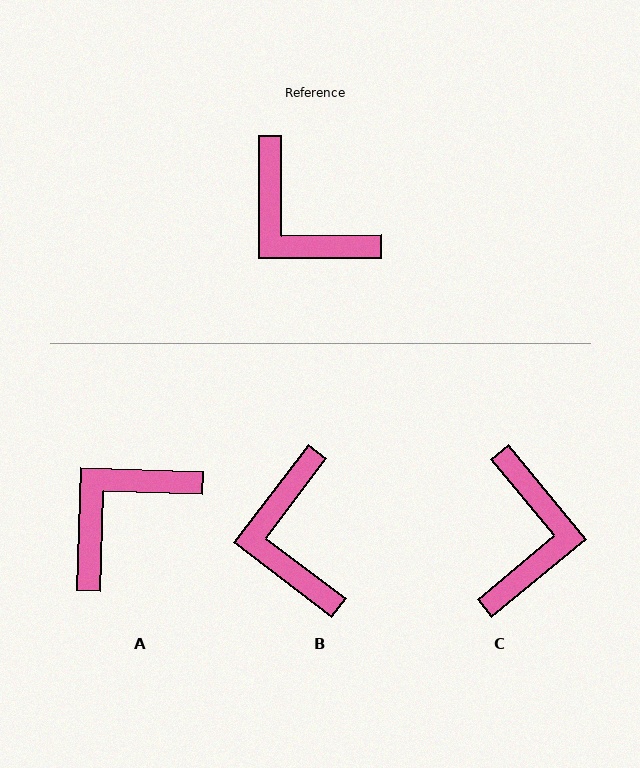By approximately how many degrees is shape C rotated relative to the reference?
Approximately 130 degrees counter-clockwise.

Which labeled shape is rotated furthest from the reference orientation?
C, about 130 degrees away.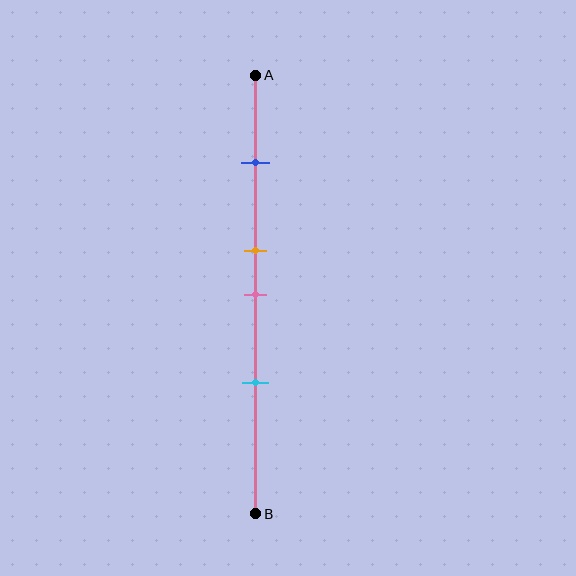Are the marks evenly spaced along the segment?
No, the marks are not evenly spaced.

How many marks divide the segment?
There are 4 marks dividing the segment.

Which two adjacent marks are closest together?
The orange and pink marks are the closest adjacent pair.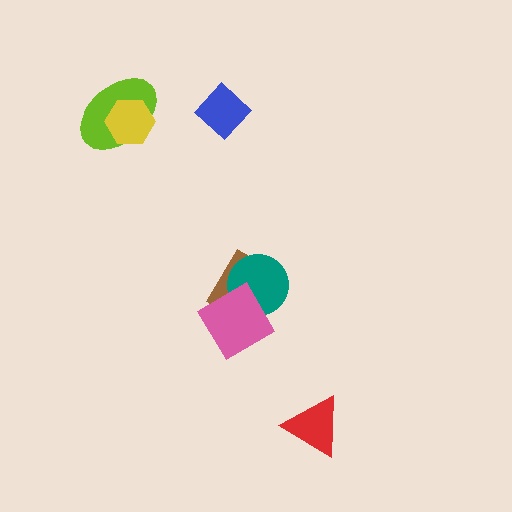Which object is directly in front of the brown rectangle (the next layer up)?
The teal circle is directly in front of the brown rectangle.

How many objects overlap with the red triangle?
0 objects overlap with the red triangle.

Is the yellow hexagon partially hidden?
No, no other shape covers it.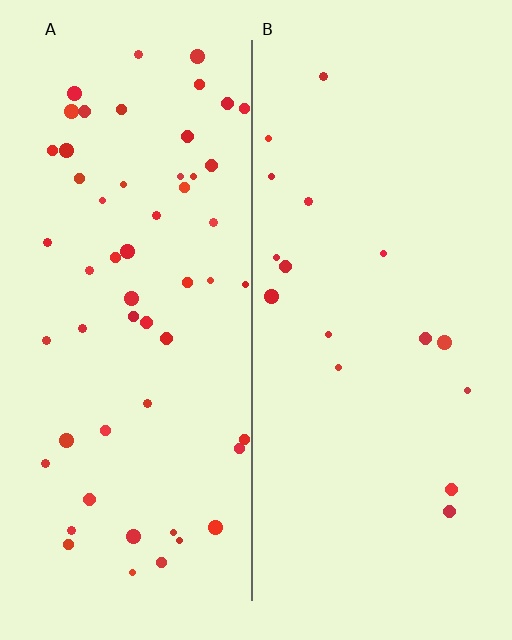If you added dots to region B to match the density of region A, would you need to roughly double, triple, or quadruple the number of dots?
Approximately triple.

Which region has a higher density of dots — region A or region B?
A (the left).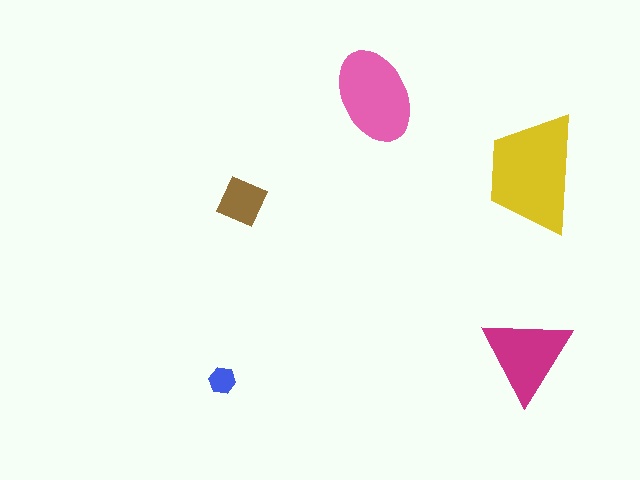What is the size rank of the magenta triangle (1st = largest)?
3rd.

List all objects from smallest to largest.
The blue hexagon, the brown diamond, the magenta triangle, the pink ellipse, the yellow trapezoid.